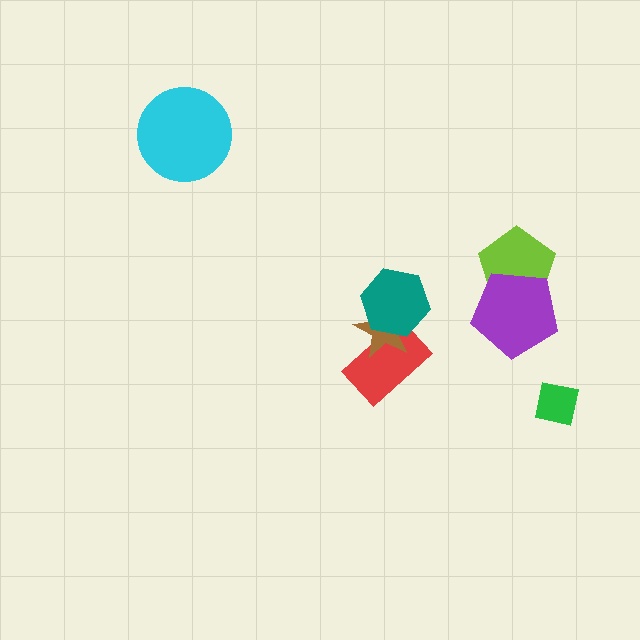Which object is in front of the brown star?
The teal hexagon is in front of the brown star.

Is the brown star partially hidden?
Yes, it is partially covered by another shape.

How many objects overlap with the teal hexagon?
2 objects overlap with the teal hexagon.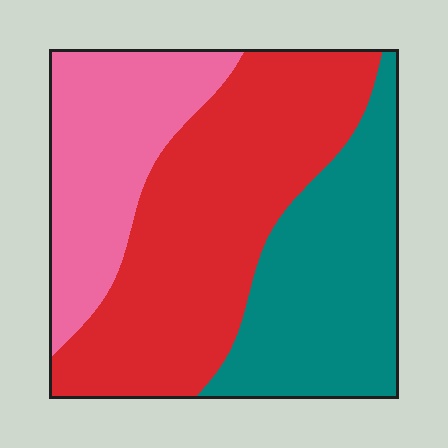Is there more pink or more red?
Red.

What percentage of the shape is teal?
Teal takes up between a quarter and a half of the shape.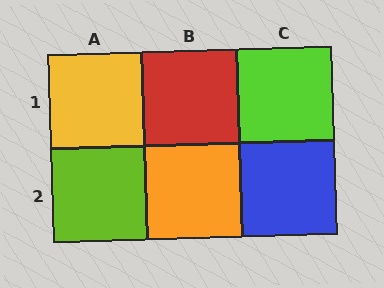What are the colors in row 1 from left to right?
Yellow, red, lime.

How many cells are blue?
1 cell is blue.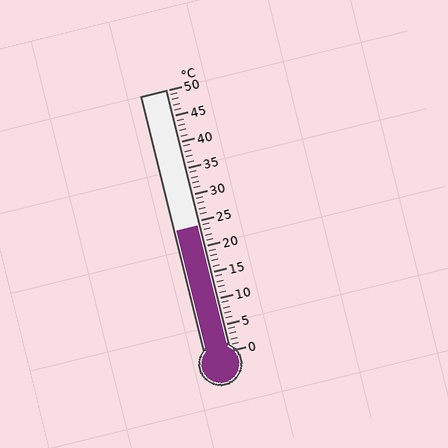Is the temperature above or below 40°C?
The temperature is below 40°C.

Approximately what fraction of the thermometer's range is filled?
The thermometer is filled to approximately 50% of its range.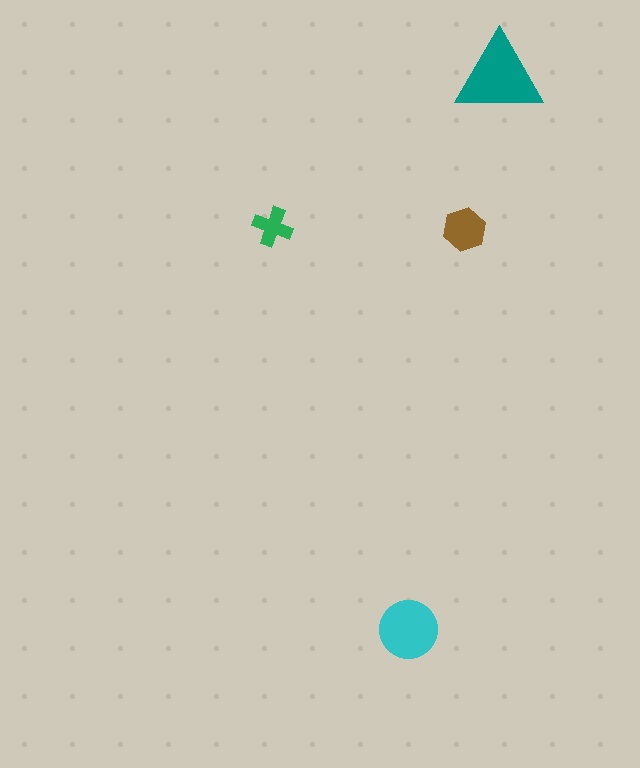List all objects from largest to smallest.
The teal triangle, the cyan circle, the brown hexagon, the green cross.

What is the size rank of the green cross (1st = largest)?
4th.